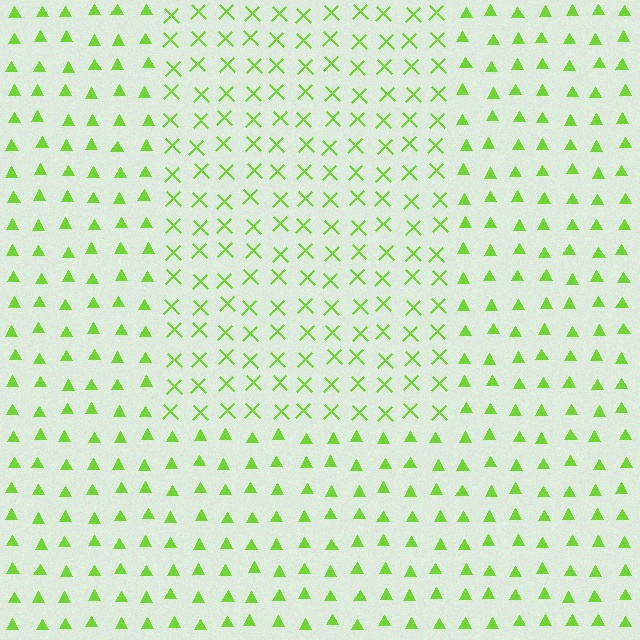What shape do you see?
I see a rectangle.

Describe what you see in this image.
The image is filled with small lime elements arranged in a uniform grid. A rectangle-shaped region contains X marks, while the surrounding area contains triangles. The boundary is defined purely by the change in element shape.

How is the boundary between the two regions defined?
The boundary is defined by a change in element shape: X marks inside vs. triangles outside. All elements share the same color and spacing.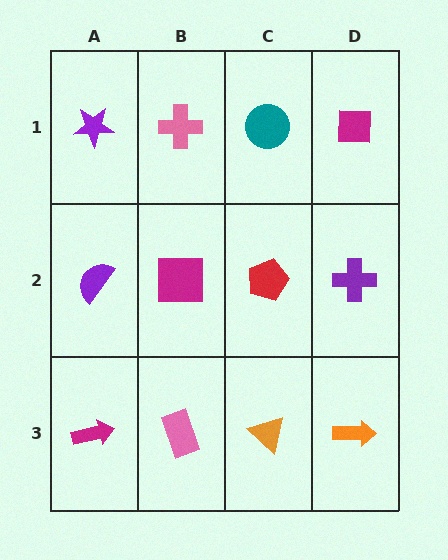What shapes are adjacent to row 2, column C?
A teal circle (row 1, column C), an orange triangle (row 3, column C), a magenta square (row 2, column B), a purple cross (row 2, column D).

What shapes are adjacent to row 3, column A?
A purple semicircle (row 2, column A), a pink rectangle (row 3, column B).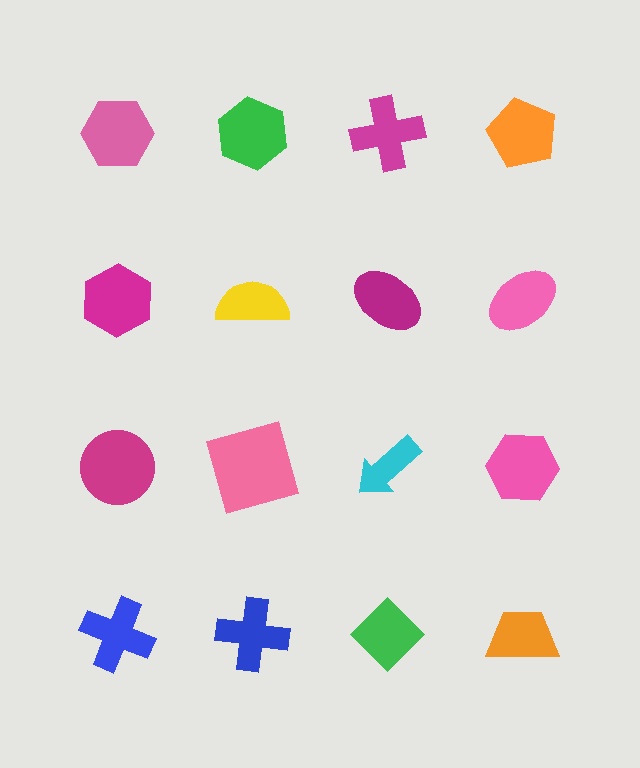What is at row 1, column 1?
A pink hexagon.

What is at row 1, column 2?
A green hexagon.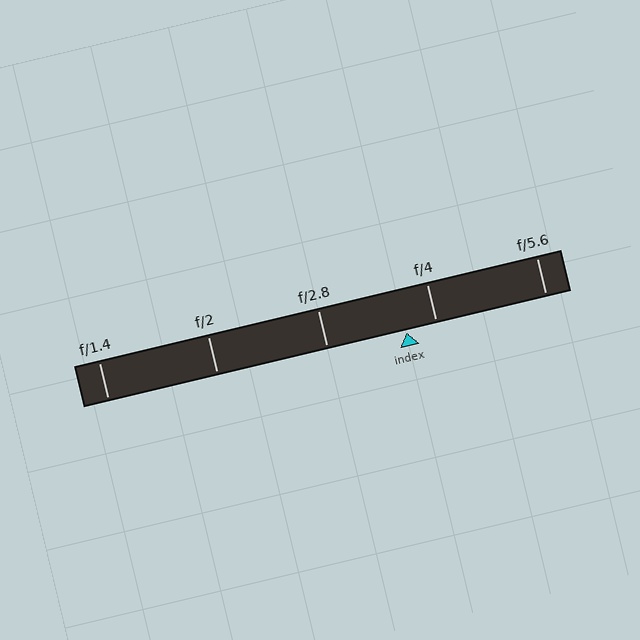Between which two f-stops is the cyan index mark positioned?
The index mark is between f/2.8 and f/4.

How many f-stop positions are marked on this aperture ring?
There are 5 f-stop positions marked.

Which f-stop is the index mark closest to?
The index mark is closest to f/4.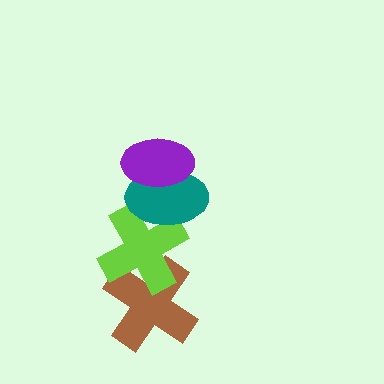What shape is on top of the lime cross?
The teal ellipse is on top of the lime cross.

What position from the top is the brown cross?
The brown cross is 4th from the top.